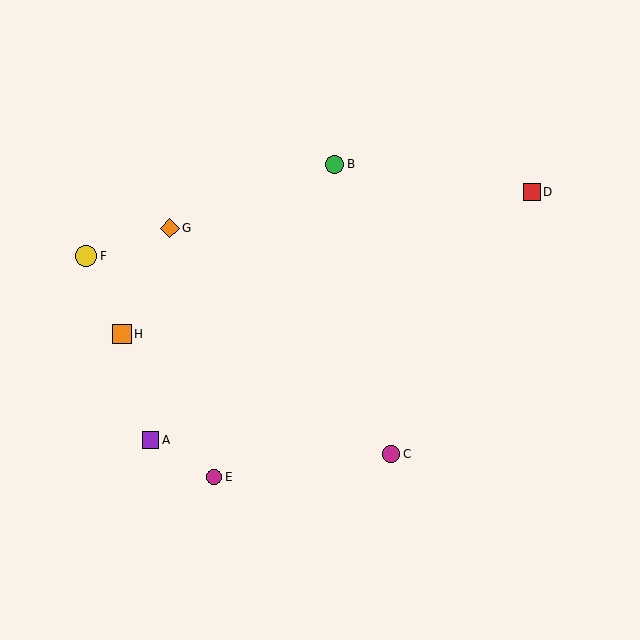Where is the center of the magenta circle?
The center of the magenta circle is at (214, 477).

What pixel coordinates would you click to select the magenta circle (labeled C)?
Click at (391, 454) to select the magenta circle C.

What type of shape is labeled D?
Shape D is a red square.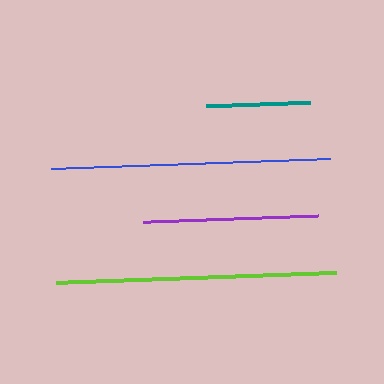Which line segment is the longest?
The lime line is the longest at approximately 280 pixels.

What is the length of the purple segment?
The purple segment is approximately 174 pixels long.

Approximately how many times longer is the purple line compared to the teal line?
The purple line is approximately 1.7 times the length of the teal line.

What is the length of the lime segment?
The lime segment is approximately 280 pixels long.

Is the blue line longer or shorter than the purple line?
The blue line is longer than the purple line.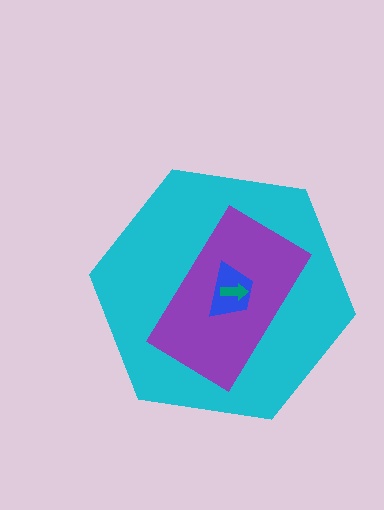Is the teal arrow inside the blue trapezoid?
Yes.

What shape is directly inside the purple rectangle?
The blue trapezoid.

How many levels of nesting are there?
4.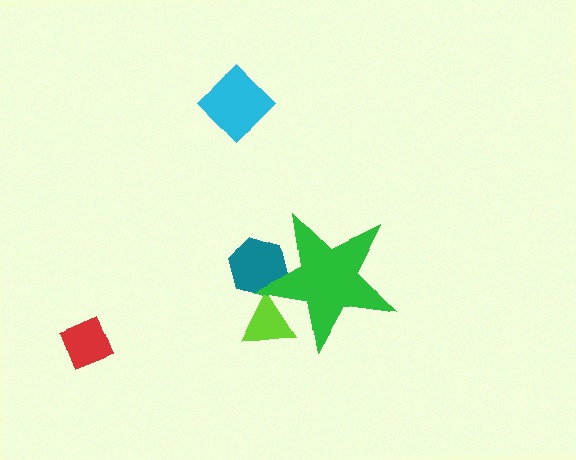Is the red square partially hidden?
No, the red square is fully visible.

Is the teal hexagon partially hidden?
Yes, the teal hexagon is partially hidden behind the green star.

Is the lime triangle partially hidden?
Yes, the lime triangle is partially hidden behind the green star.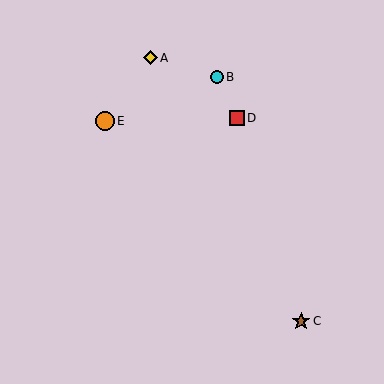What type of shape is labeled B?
Shape B is a cyan circle.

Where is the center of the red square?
The center of the red square is at (237, 118).